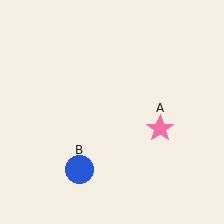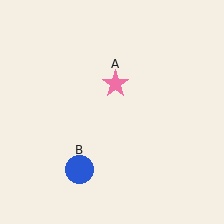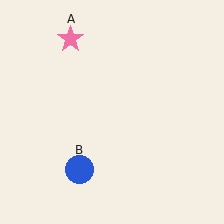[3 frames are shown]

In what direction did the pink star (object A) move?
The pink star (object A) moved up and to the left.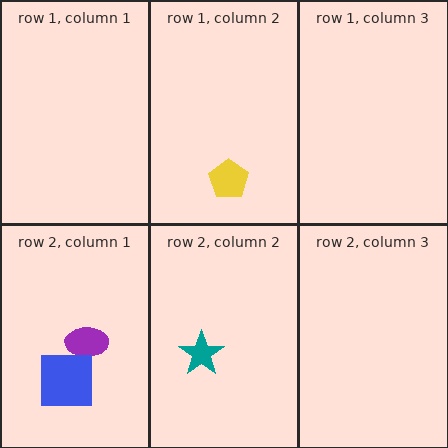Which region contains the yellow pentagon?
The row 1, column 2 region.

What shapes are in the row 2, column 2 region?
The teal star.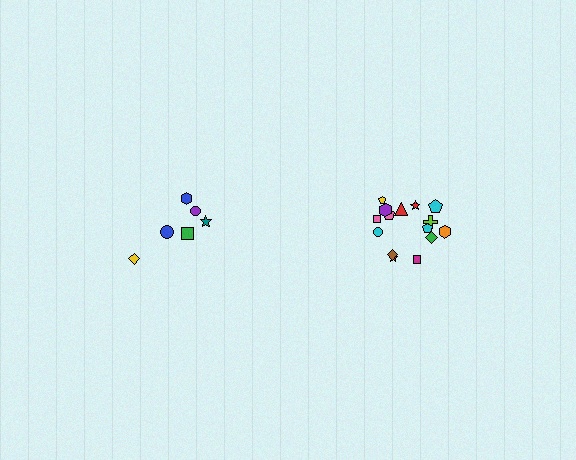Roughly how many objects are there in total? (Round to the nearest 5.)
Roughly 20 objects in total.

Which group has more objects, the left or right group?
The right group.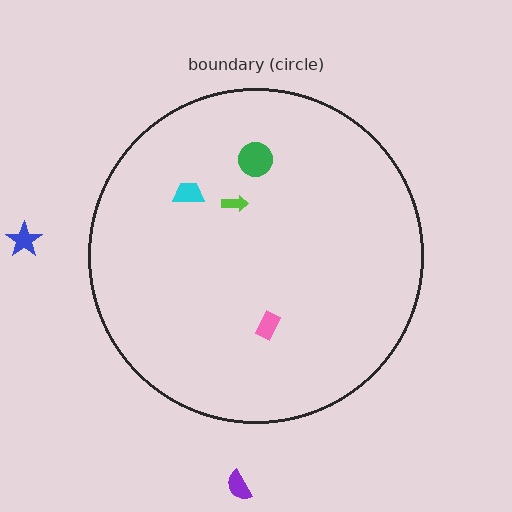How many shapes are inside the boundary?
4 inside, 2 outside.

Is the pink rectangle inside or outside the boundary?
Inside.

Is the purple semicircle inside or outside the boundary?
Outside.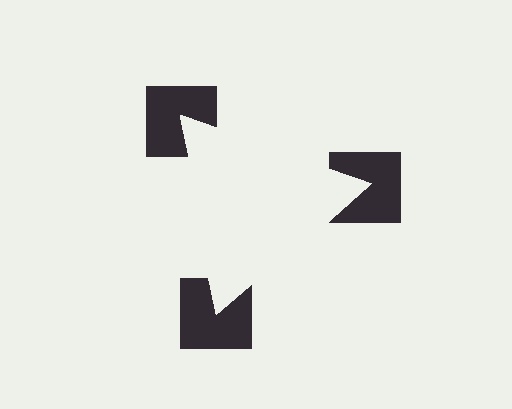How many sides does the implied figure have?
3 sides.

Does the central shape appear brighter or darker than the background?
It typically appears slightly brighter than the background, even though no actual brightness change is drawn.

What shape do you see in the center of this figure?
An illusory triangle — its edges are inferred from the aligned wedge cuts in the notched squares, not physically drawn.